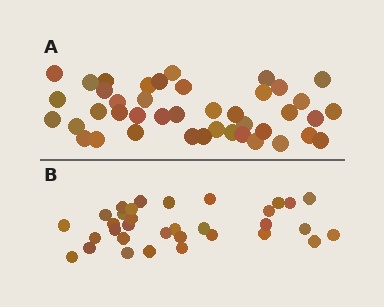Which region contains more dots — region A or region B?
Region A (the top region) has more dots.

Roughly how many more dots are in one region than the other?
Region A has roughly 8 or so more dots than region B.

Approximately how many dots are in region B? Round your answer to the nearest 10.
About 30 dots. (The exact count is 33, which rounds to 30.)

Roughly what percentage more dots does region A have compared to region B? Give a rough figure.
About 25% more.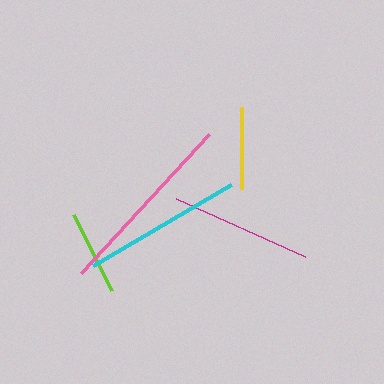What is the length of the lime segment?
The lime segment is approximately 85 pixels long.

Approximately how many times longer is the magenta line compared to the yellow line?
The magenta line is approximately 1.7 times the length of the yellow line.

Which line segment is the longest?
The pink line is the longest at approximately 189 pixels.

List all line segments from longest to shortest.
From longest to shortest: pink, cyan, magenta, lime, yellow.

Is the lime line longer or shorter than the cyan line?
The cyan line is longer than the lime line.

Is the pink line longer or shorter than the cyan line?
The pink line is longer than the cyan line.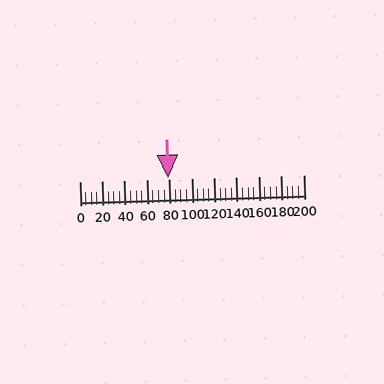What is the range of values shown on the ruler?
The ruler shows values from 0 to 200.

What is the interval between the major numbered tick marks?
The major tick marks are spaced 20 units apart.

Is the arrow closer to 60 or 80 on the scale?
The arrow is closer to 80.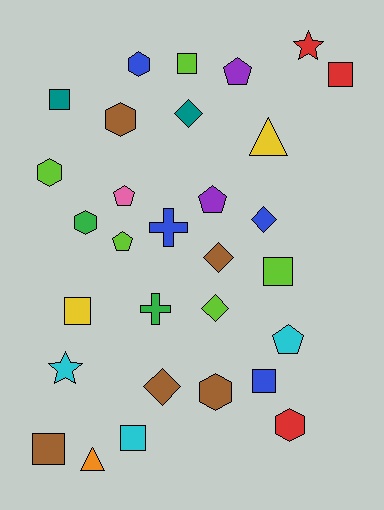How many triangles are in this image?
There are 2 triangles.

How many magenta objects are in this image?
There are no magenta objects.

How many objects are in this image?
There are 30 objects.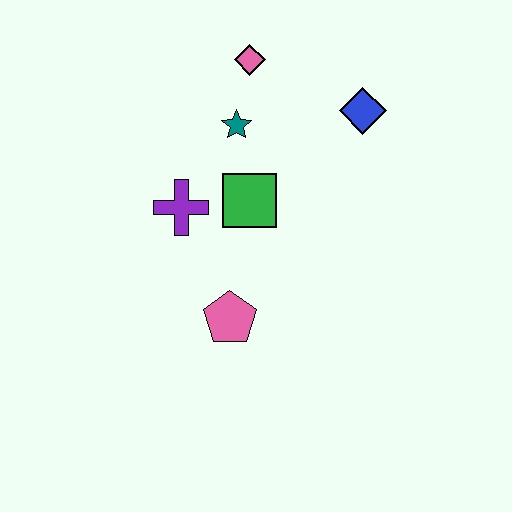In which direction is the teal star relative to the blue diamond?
The teal star is to the left of the blue diamond.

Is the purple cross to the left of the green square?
Yes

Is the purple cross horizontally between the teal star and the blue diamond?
No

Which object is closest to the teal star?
The pink diamond is closest to the teal star.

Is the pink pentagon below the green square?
Yes